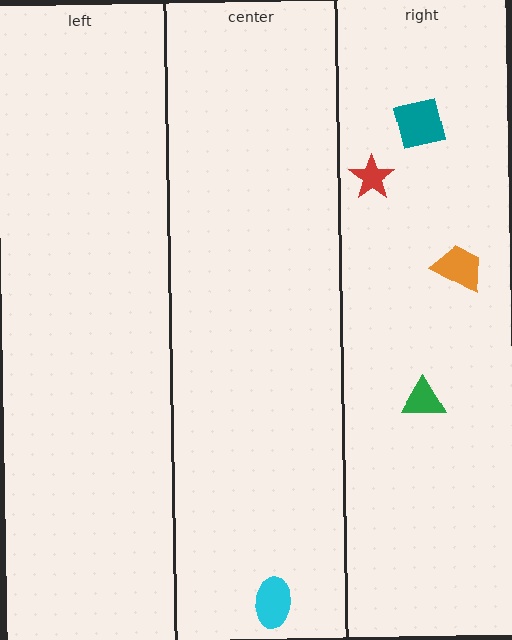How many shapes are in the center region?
1.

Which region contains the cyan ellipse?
The center region.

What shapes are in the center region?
The cyan ellipse.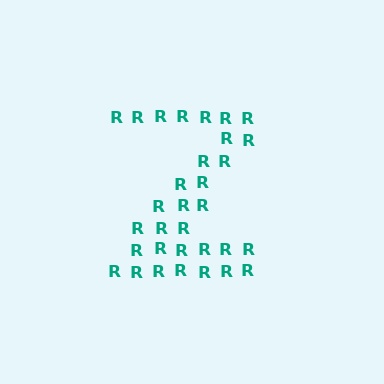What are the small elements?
The small elements are letter R's.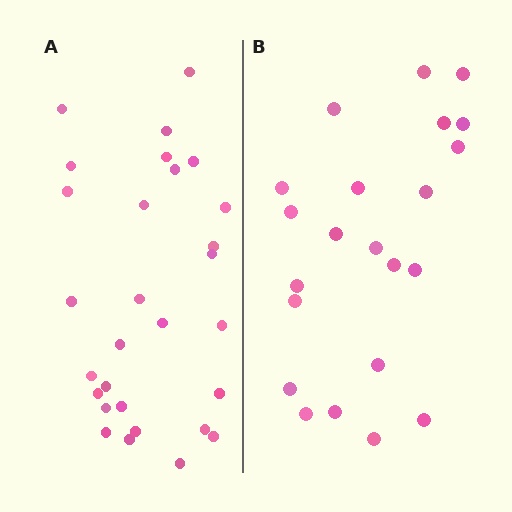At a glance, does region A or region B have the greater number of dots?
Region A (the left region) has more dots.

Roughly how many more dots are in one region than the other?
Region A has roughly 8 or so more dots than region B.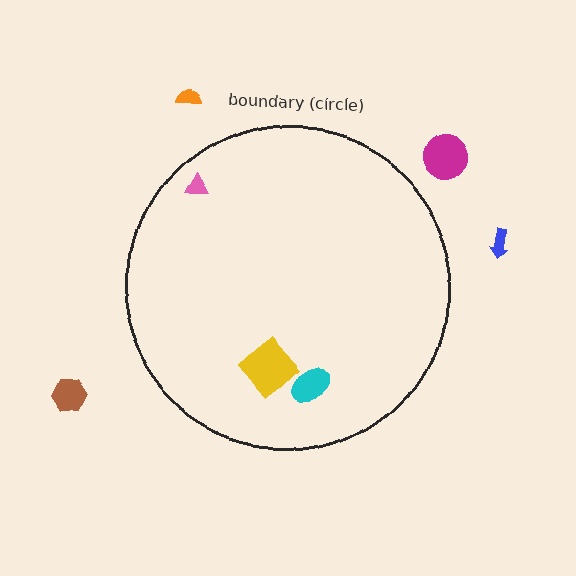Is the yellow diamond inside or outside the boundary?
Inside.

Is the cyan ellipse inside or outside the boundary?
Inside.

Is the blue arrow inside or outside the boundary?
Outside.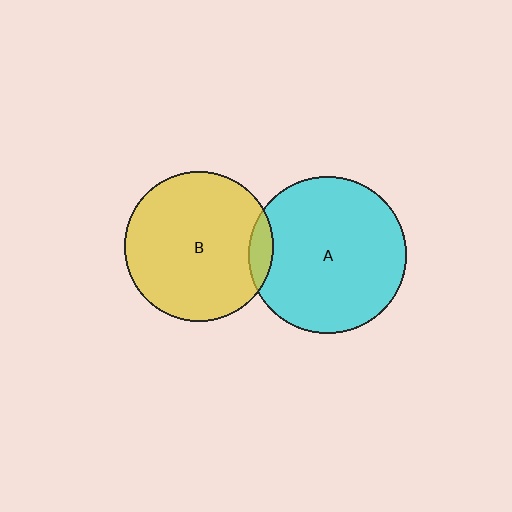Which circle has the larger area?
Circle A (cyan).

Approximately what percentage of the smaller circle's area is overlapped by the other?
Approximately 10%.